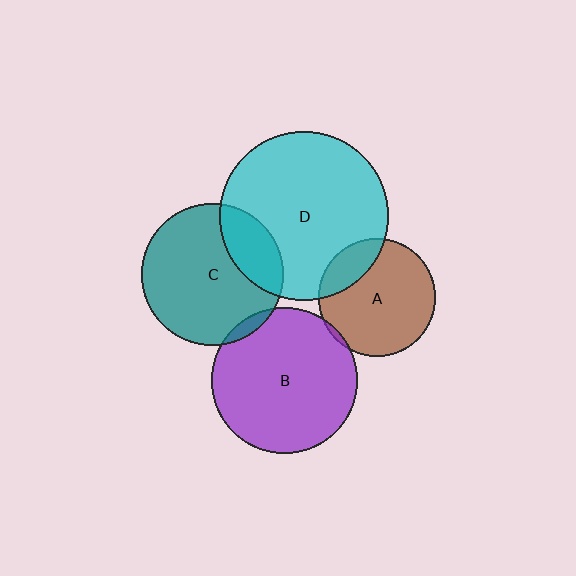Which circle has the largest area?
Circle D (cyan).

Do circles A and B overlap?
Yes.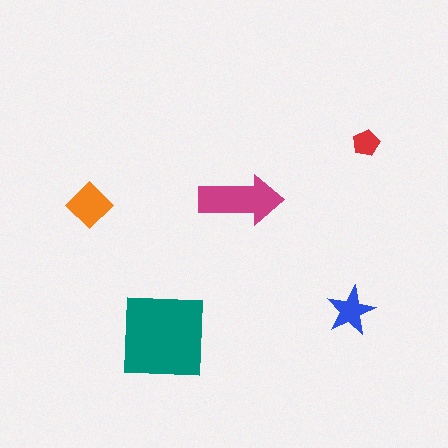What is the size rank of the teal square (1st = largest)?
1st.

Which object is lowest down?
The teal square is bottommost.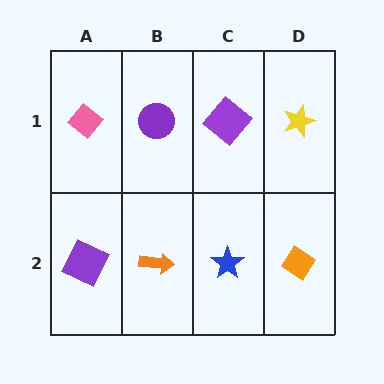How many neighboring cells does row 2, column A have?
2.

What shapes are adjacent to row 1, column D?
An orange diamond (row 2, column D), a purple diamond (row 1, column C).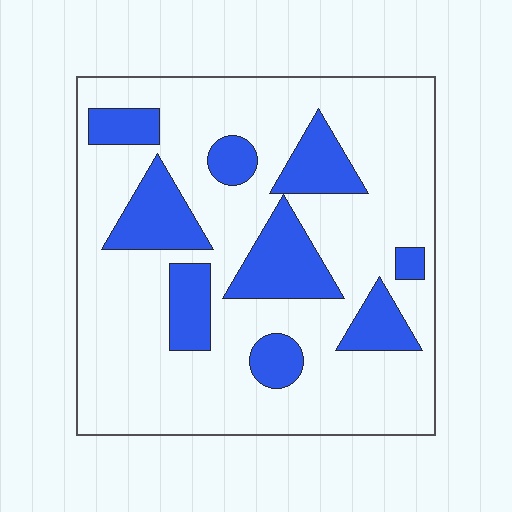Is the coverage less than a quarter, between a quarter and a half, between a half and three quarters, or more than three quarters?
Less than a quarter.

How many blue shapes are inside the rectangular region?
9.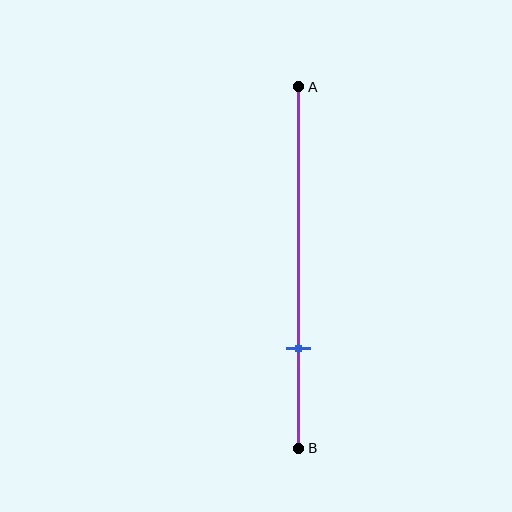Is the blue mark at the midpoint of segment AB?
No, the mark is at about 70% from A, not at the 50% midpoint.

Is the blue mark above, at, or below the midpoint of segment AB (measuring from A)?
The blue mark is below the midpoint of segment AB.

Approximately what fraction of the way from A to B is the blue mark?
The blue mark is approximately 70% of the way from A to B.